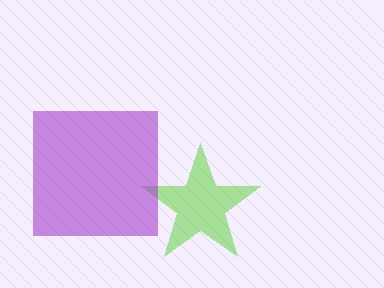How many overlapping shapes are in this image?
There are 2 overlapping shapes in the image.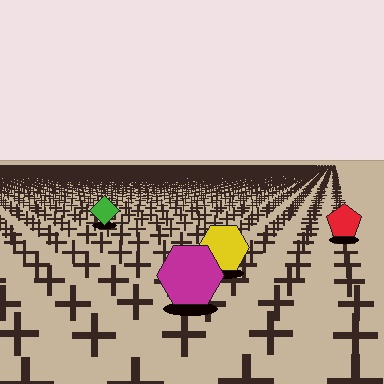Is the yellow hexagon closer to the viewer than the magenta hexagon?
No. The magenta hexagon is closer — you can tell from the texture gradient: the ground texture is coarser near it.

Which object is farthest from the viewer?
The green diamond is farthest from the viewer. It appears smaller and the ground texture around it is denser.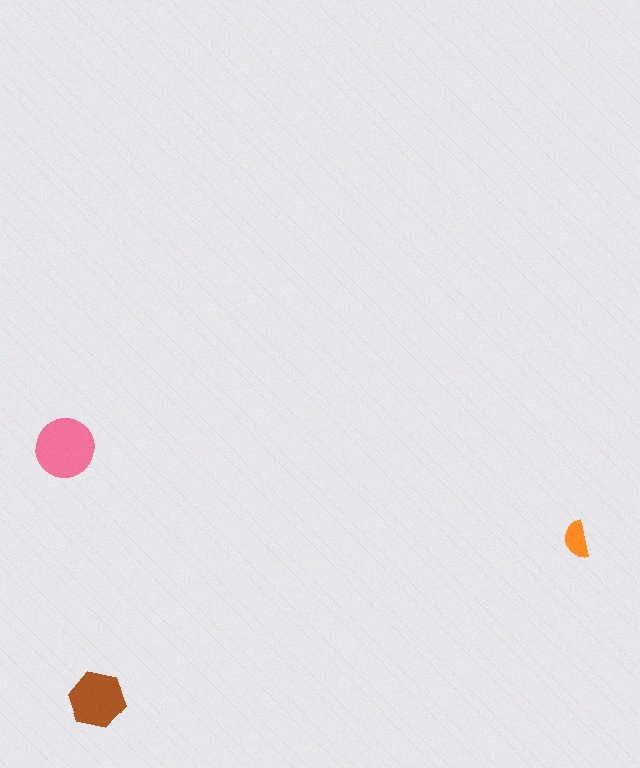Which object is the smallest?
The orange semicircle.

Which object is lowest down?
The brown hexagon is bottommost.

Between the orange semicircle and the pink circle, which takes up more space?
The pink circle.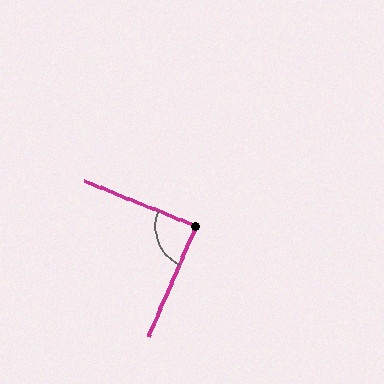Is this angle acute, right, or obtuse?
It is approximately a right angle.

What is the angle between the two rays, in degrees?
Approximately 89 degrees.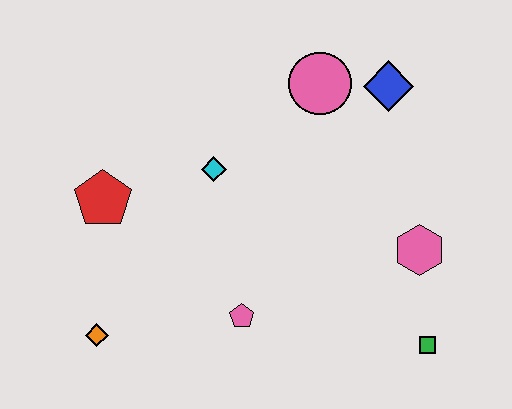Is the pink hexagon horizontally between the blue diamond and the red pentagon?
No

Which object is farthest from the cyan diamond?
The green square is farthest from the cyan diamond.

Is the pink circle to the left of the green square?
Yes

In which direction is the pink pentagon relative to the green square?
The pink pentagon is to the left of the green square.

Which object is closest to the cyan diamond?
The red pentagon is closest to the cyan diamond.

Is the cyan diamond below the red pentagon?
No